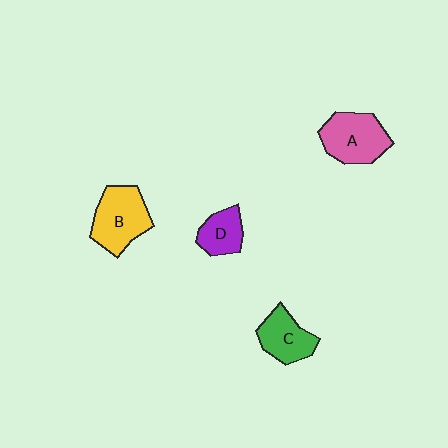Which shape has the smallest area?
Shape D (purple).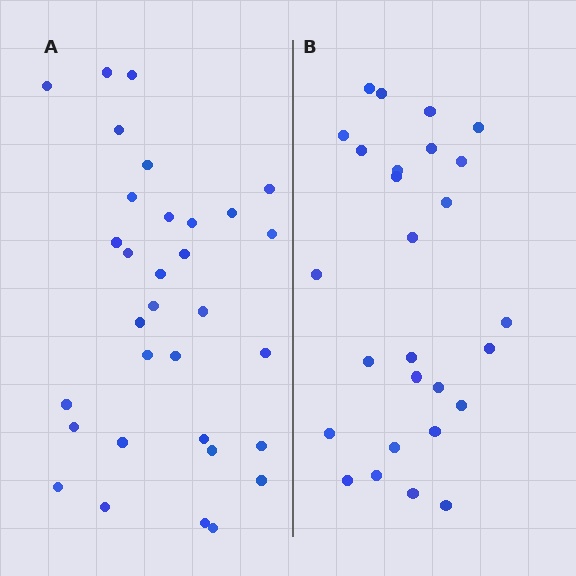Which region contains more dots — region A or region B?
Region A (the left region) has more dots.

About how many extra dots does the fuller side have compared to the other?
Region A has about 5 more dots than region B.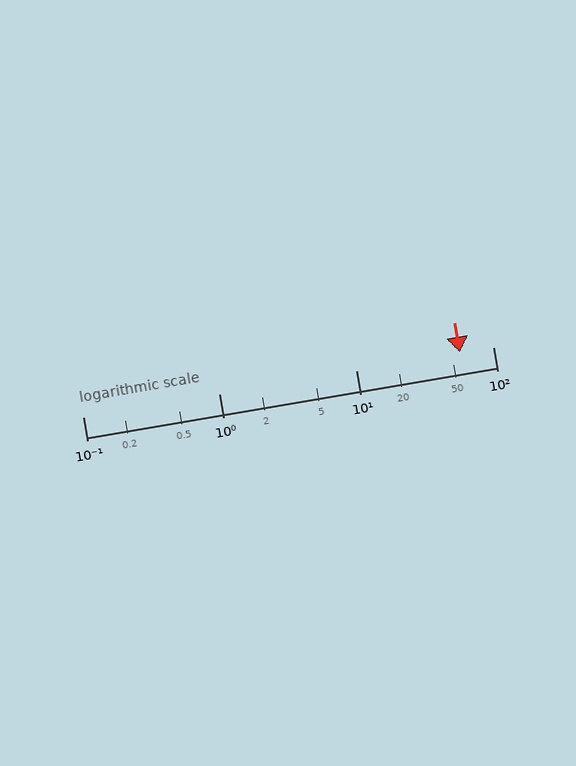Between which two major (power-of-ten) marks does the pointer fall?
The pointer is between 10 and 100.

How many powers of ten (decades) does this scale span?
The scale spans 3 decades, from 0.1 to 100.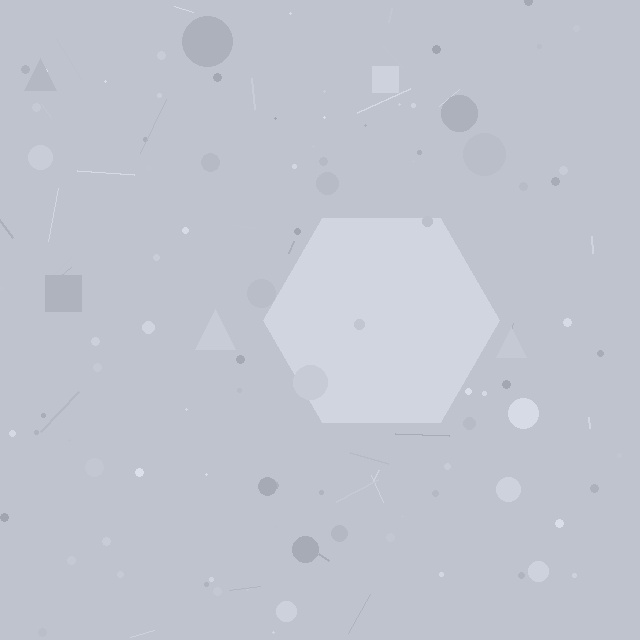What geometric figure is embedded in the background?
A hexagon is embedded in the background.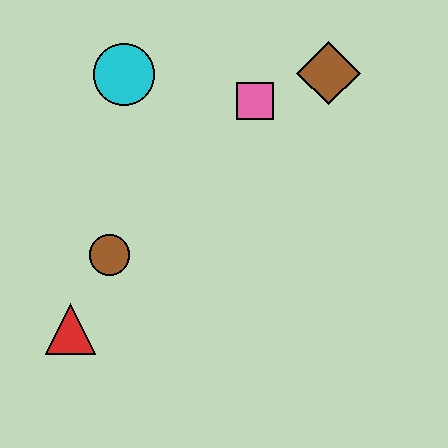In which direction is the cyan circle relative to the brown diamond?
The cyan circle is to the left of the brown diamond.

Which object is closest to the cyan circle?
The pink square is closest to the cyan circle.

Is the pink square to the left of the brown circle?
No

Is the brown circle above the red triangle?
Yes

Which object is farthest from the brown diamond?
The red triangle is farthest from the brown diamond.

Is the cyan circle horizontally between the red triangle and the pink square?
Yes